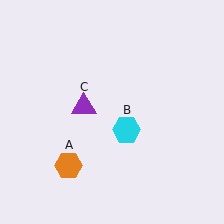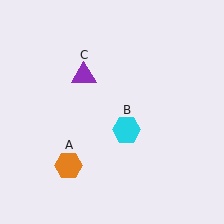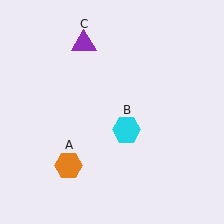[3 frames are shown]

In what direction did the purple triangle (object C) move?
The purple triangle (object C) moved up.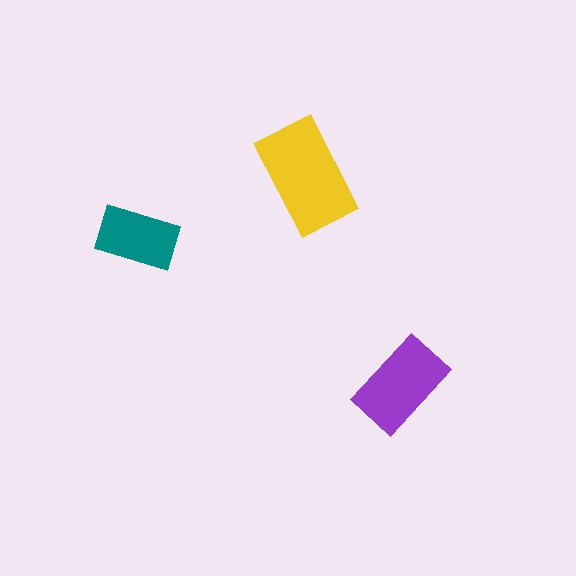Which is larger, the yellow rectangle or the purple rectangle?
The yellow one.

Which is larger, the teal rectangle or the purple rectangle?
The purple one.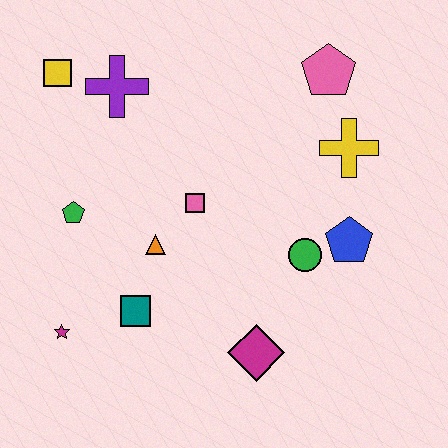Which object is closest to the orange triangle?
The pink square is closest to the orange triangle.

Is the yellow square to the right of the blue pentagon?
No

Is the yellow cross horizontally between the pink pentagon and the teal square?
No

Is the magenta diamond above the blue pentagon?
No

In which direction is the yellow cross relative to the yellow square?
The yellow cross is to the right of the yellow square.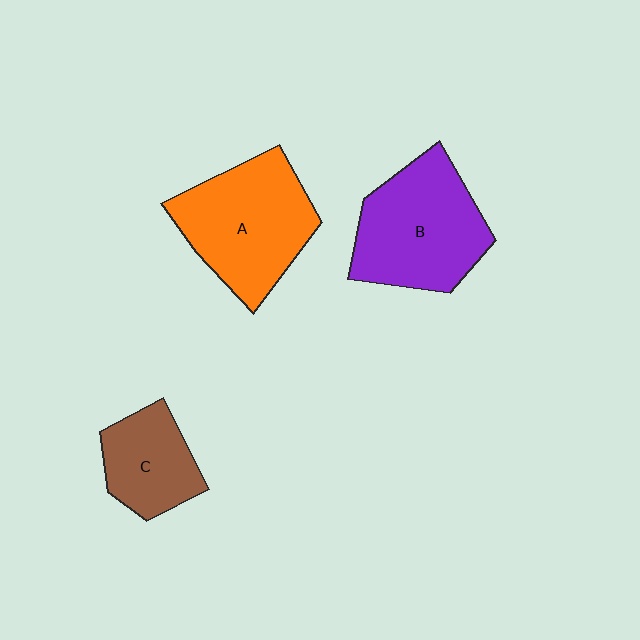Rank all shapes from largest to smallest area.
From largest to smallest: A (orange), B (purple), C (brown).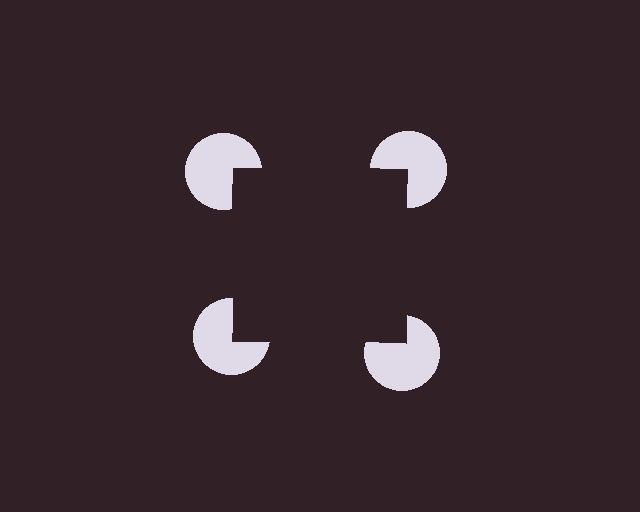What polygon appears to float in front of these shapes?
An illusory square — its edges are inferred from the aligned wedge cuts in the pac-man discs, not physically drawn.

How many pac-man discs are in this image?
There are 4 — one at each vertex of the illusory square.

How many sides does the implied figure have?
4 sides.